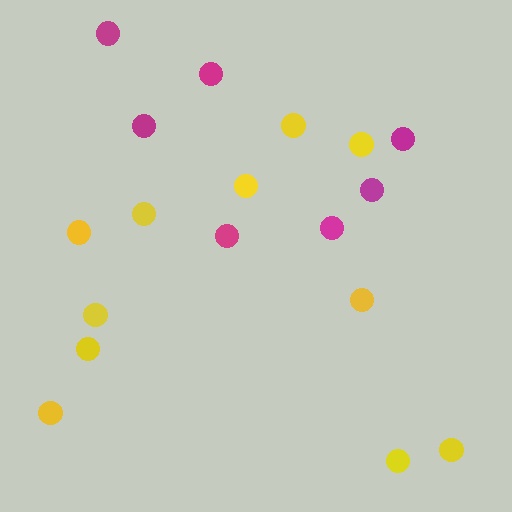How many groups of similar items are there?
There are 2 groups: one group of magenta circles (7) and one group of yellow circles (11).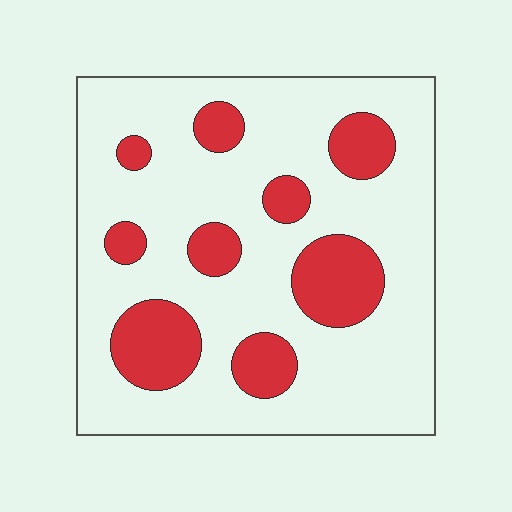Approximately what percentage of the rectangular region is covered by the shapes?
Approximately 25%.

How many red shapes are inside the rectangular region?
9.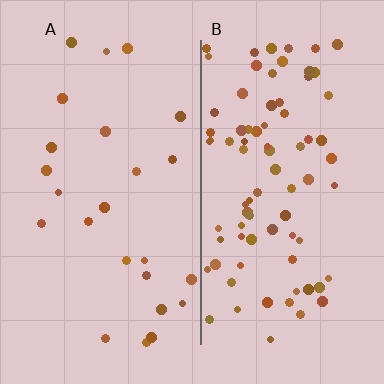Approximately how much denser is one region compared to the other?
Approximately 3.2× — region B over region A.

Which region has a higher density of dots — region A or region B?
B (the right).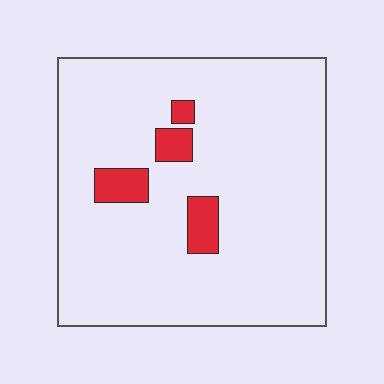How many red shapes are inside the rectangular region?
4.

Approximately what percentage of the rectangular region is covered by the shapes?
Approximately 10%.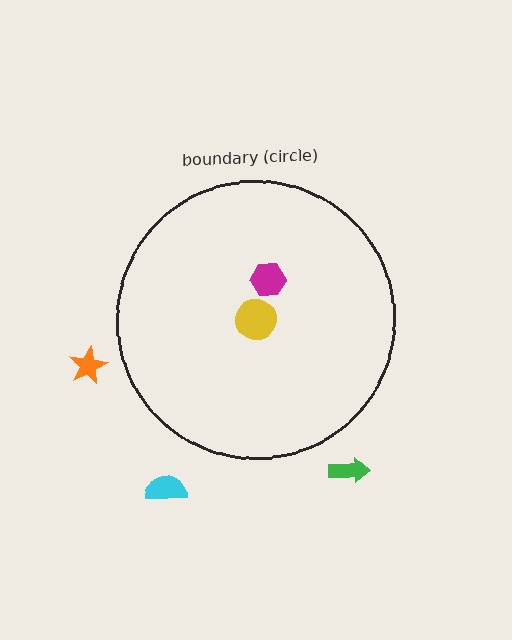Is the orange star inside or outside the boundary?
Outside.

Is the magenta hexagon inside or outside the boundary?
Inside.